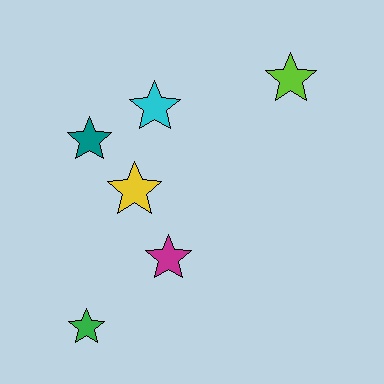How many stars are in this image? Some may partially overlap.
There are 6 stars.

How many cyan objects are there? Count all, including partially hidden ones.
There is 1 cyan object.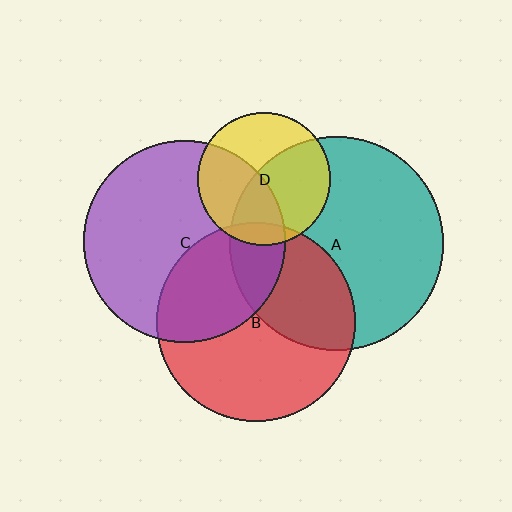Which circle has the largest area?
Circle A (teal).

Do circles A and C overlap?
Yes.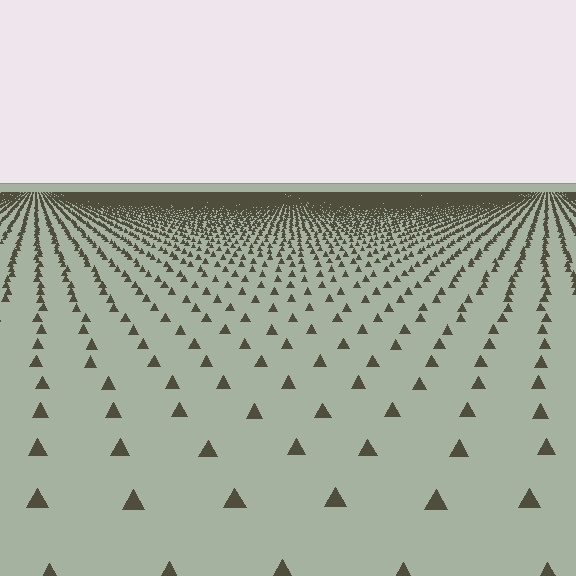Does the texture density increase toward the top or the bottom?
Density increases toward the top.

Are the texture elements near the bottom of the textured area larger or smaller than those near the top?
Larger. Near the bottom, elements are closer to the viewer and appear at a bigger on-screen size.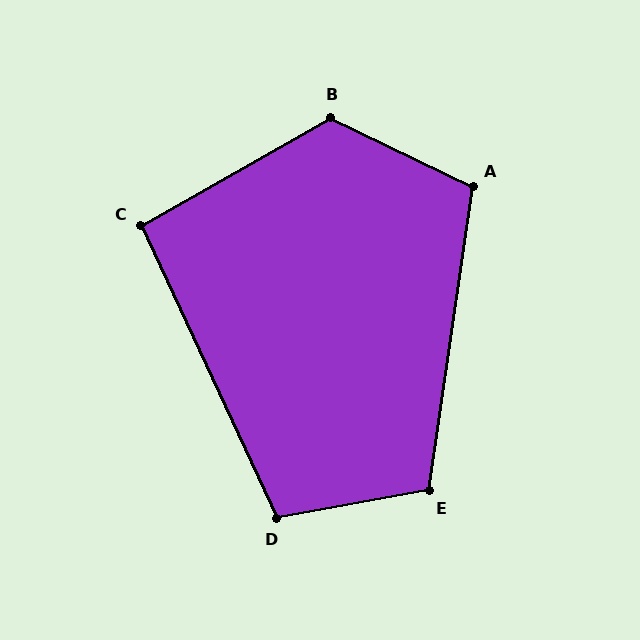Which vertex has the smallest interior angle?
C, at approximately 95 degrees.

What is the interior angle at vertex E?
Approximately 108 degrees (obtuse).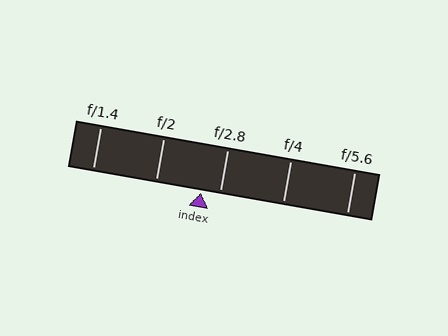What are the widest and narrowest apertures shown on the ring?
The widest aperture shown is f/1.4 and the narrowest is f/5.6.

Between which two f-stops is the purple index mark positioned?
The index mark is between f/2 and f/2.8.